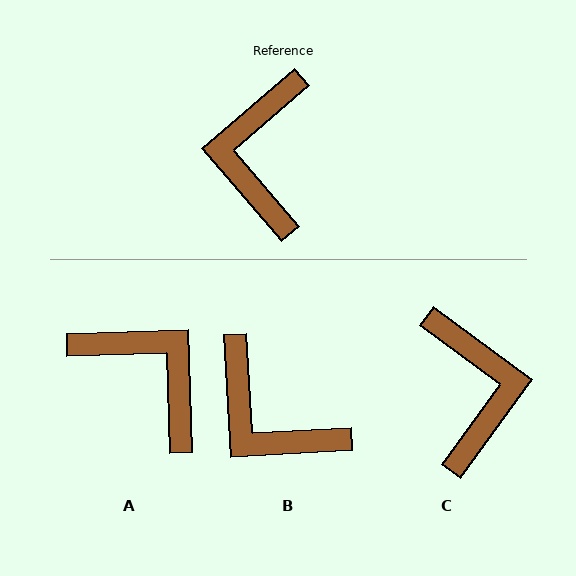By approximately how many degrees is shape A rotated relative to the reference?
Approximately 129 degrees clockwise.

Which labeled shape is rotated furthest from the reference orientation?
C, about 167 degrees away.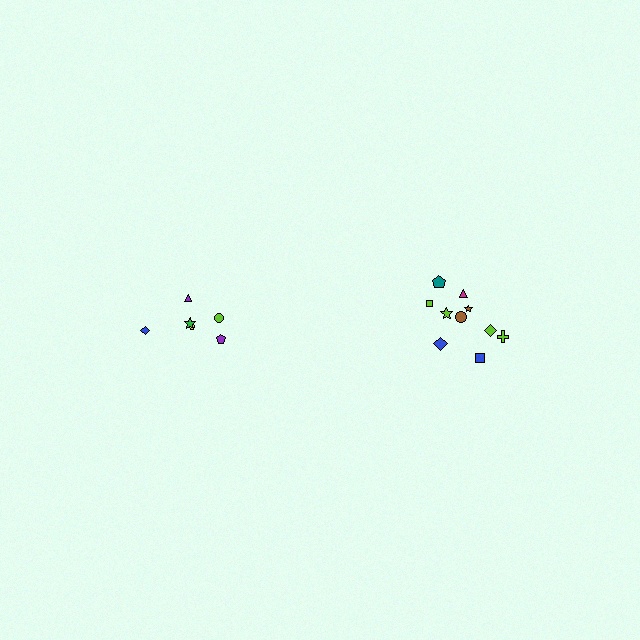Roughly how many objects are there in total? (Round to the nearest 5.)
Roughly 15 objects in total.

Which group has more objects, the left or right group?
The right group.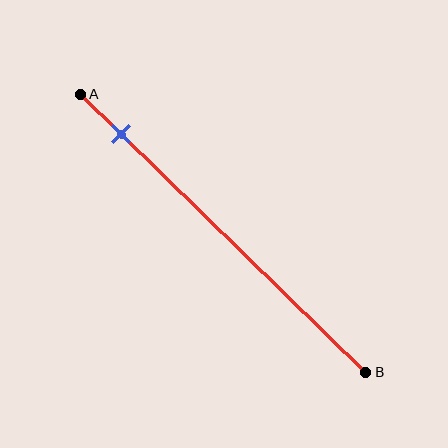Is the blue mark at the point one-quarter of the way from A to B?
No, the mark is at about 15% from A, not at the 25% one-quarter point.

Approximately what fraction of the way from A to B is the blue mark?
The blue mark is approximately 15% of the way from A to B.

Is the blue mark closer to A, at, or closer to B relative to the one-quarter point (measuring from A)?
The blue mark is closer to point A than the one-quarter point of segment AB.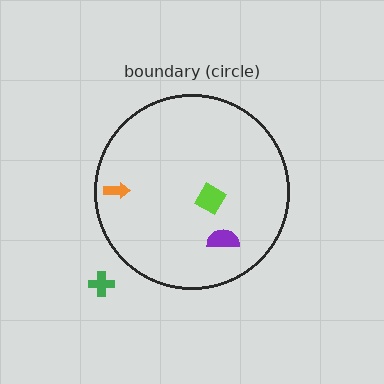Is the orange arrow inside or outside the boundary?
Inside.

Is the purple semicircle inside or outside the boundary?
Inside.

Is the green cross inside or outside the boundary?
Outside.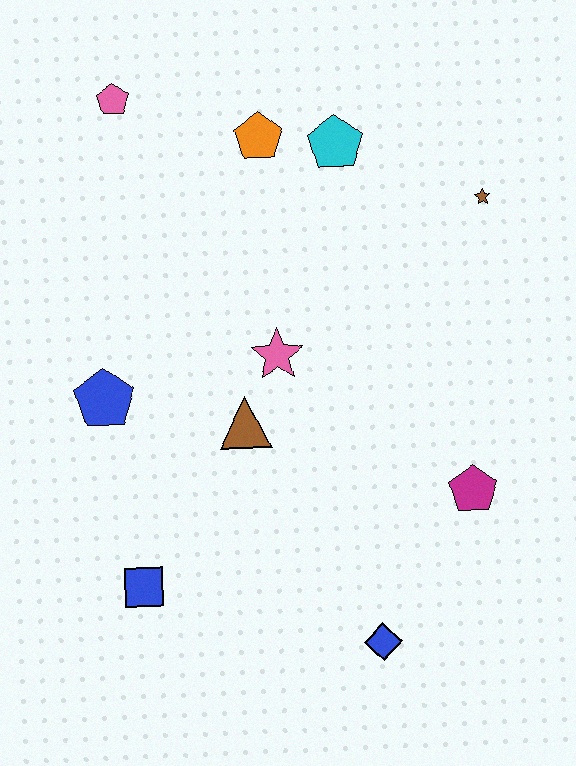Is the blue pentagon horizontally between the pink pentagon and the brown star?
No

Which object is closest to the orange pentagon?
The cyan pentagon is closest to the orange pentagon.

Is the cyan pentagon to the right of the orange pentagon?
Yes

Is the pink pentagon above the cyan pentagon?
Yes